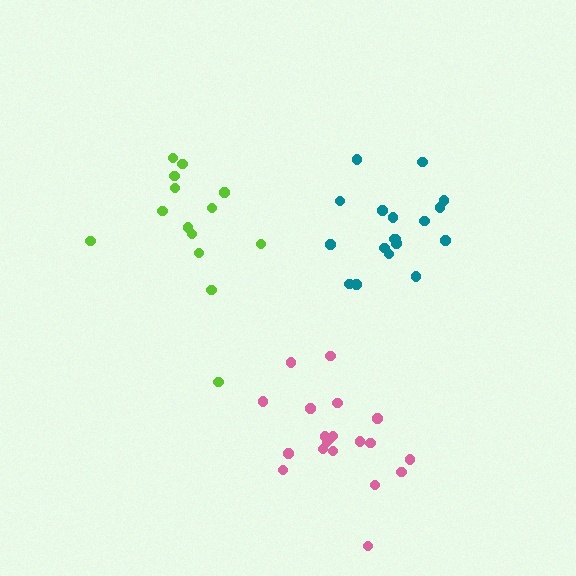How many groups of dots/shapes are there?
There are 3 groups.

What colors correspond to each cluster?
The clusters are colored: lime, pink, teal.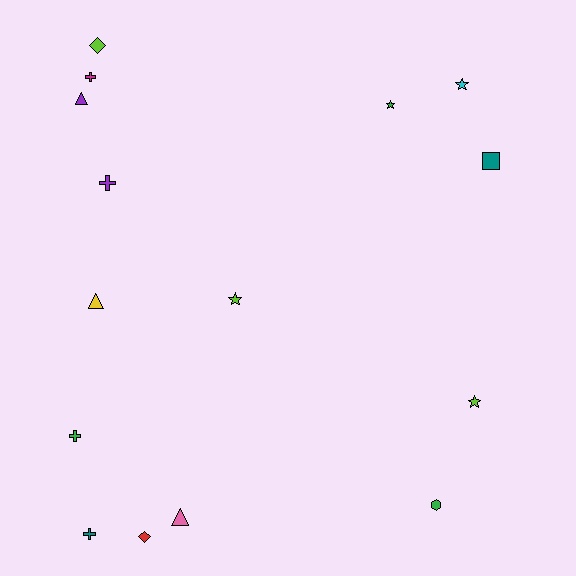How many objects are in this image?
There are 15 objects.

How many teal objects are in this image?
There are 2 teal objects.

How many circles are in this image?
There are no circles.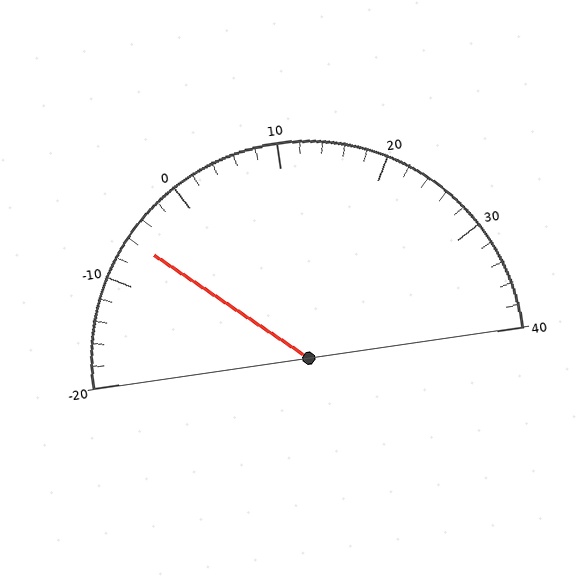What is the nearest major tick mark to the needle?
The nearest major tick mark is -10.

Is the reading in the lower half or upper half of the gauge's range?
The reading is in the lower half of the range (-20 to 40).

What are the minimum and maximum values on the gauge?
The gauge ranges from -20 to 40.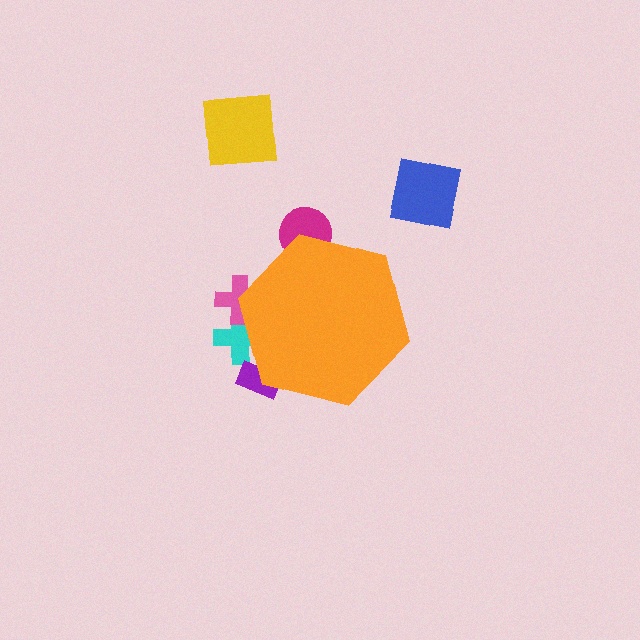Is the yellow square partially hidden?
No, the yellow square is fully visible.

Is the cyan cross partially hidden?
Yes, the cyan cross is partially hidden behind the orange hexagon.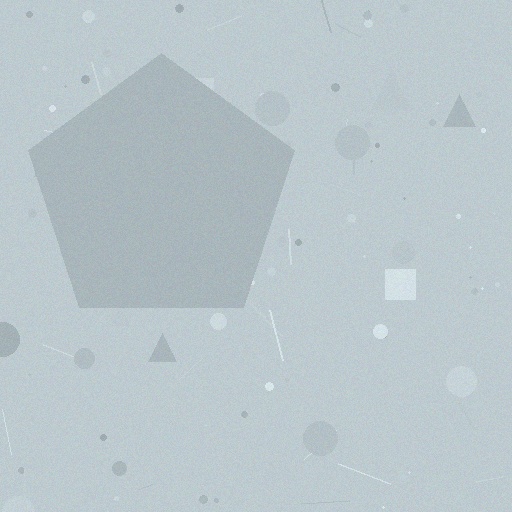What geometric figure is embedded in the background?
A pentagon is embedded in the background.